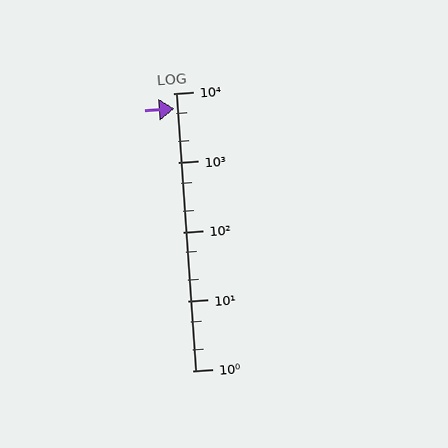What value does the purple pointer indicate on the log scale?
The pointer indicates approximately 6000.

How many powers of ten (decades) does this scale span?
The scale spans 4 decades, from 1 to 10000.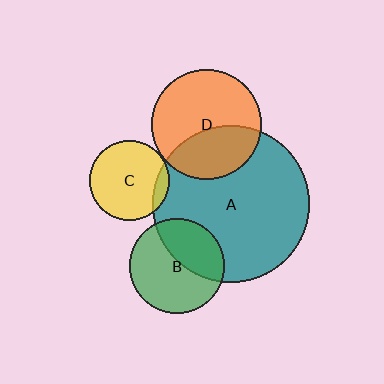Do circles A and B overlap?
Yes.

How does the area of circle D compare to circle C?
Approximately 1.9 times.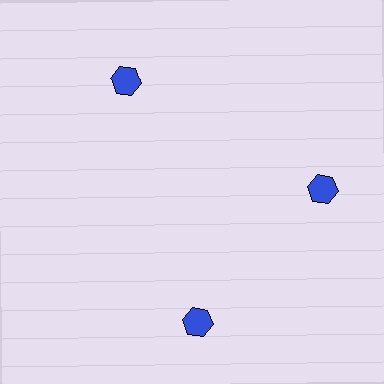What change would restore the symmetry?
The symmetry would be restored by rotating it back into even spacing with its neighbors so that all 3 hexagons sit at equal angles and equal distance from the center.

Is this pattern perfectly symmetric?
No. The 3 blue hexagons are arranged in a ring, but one element near the 7 o'clock position is rotated out of alignment along the ring, breaking the 3-fold rotational symmetry.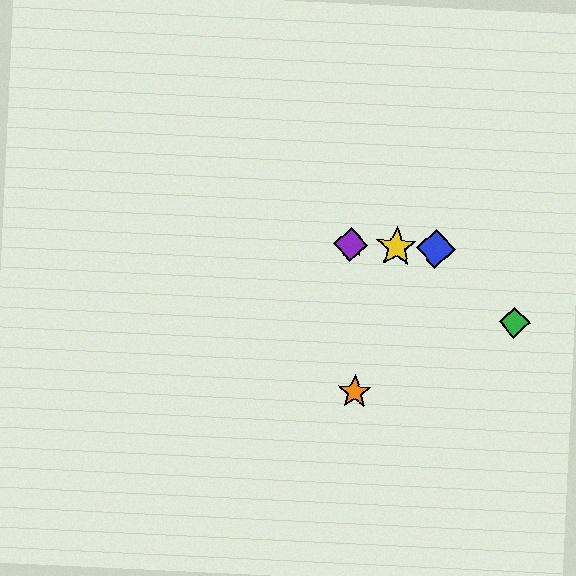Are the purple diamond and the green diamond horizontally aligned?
No, the purple diamond is at y≈245 and the green diamond is at y≈322.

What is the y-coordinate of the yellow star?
The yellow star is at y≈247.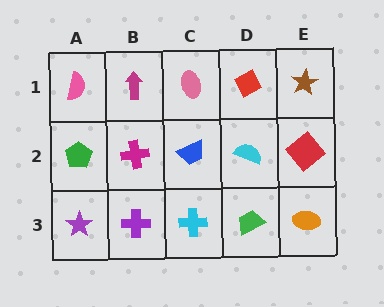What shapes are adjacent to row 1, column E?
A red diamond (row 2, column E), a red diamond (row 1, column D).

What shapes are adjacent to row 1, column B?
A magenta cross (row 2, column B), a pink semicircle (row 1, column A), a pink ellipse (row 1, column C).